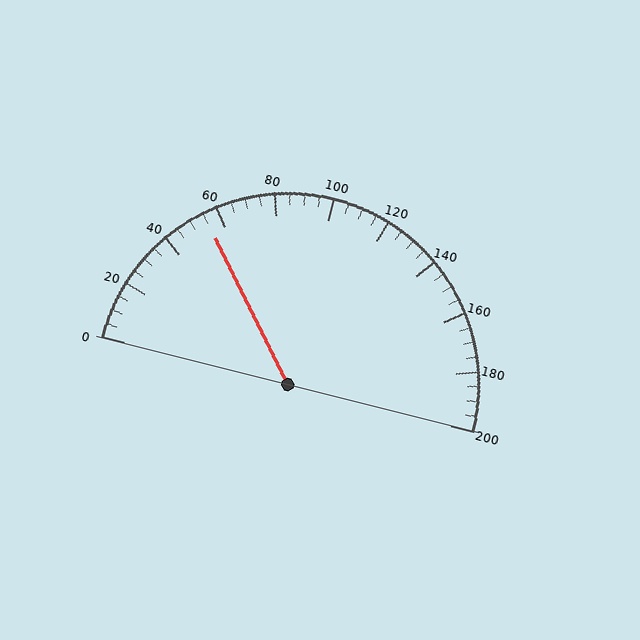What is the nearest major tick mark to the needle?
The nearest major tick mark is 60.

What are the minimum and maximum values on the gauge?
The gauge ranges from 0 to 200.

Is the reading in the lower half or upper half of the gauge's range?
The reading is in the lower half of the range (0 to 200).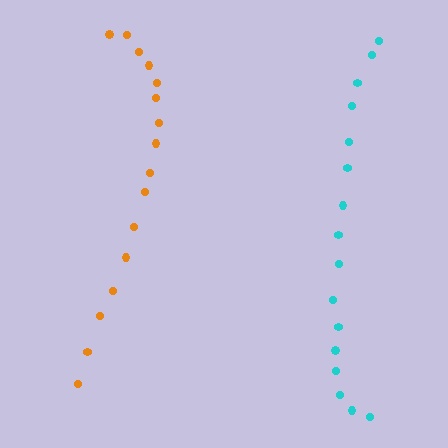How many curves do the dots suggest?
There are 2 distinct paths.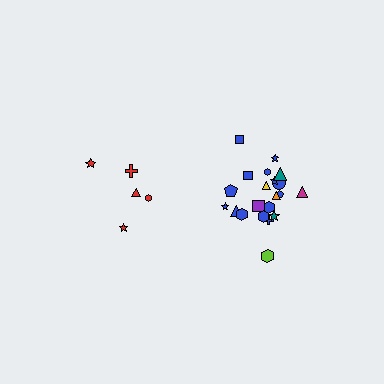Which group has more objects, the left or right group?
The right group.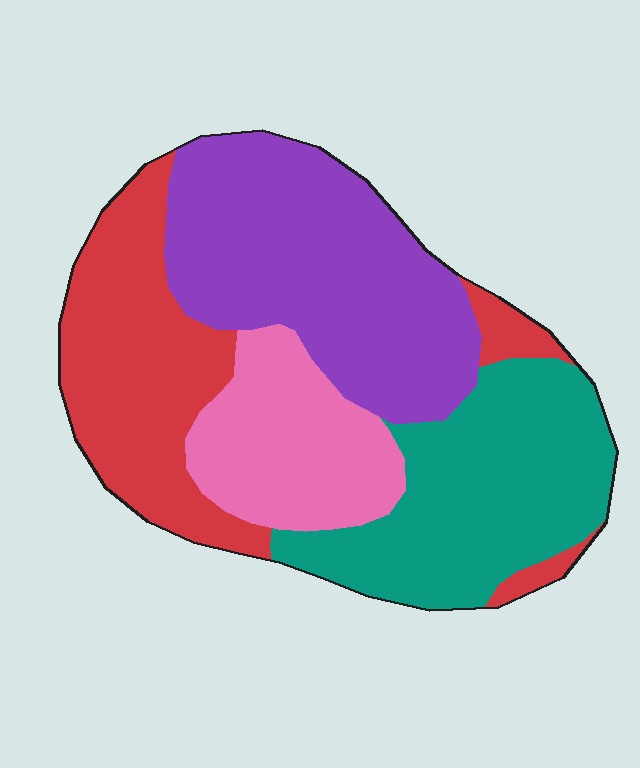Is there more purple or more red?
Purple.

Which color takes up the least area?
Pink, at roughly 15%.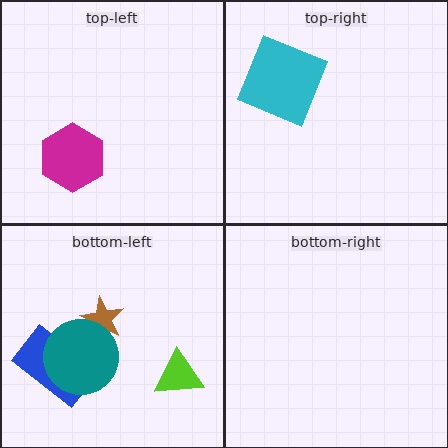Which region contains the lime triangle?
The bottom-left region.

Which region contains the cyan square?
The top-right region.